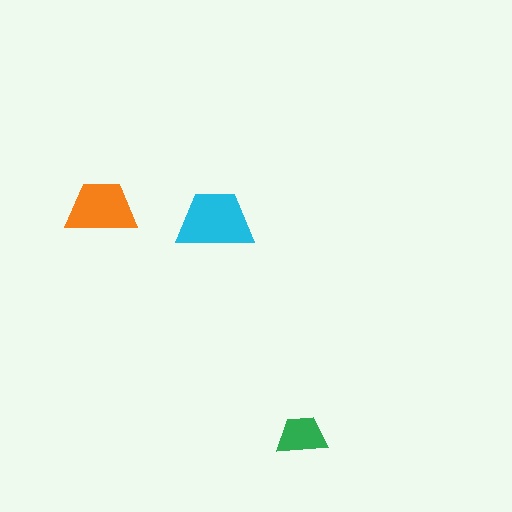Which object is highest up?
The orange trapezoid is topmost.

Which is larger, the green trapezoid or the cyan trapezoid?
The cyan one.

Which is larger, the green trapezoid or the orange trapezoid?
The orange one.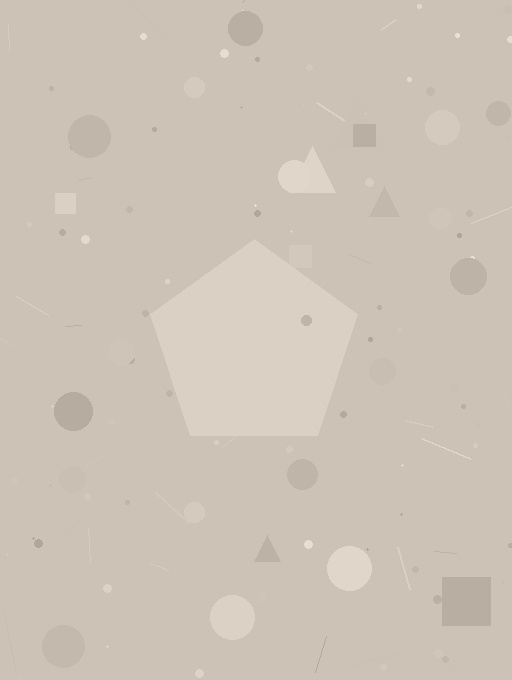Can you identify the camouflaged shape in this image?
The camouflaged shape is a pentagon.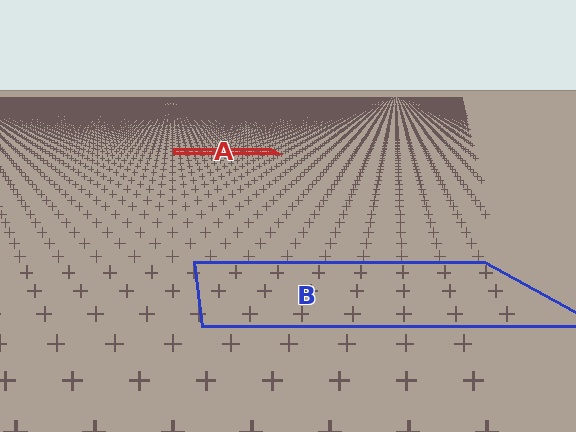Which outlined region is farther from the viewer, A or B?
Region A is farther from the viewer — the texture elements inside it appear smaller and more densely packed.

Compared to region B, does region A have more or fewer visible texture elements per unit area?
Region A has more texture elements per unit area — they are packed more densely because it is farther away.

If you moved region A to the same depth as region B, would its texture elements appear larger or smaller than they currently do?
They would appear larger. At a closer depth, the same texture elements are projected at a bigger on-screen size.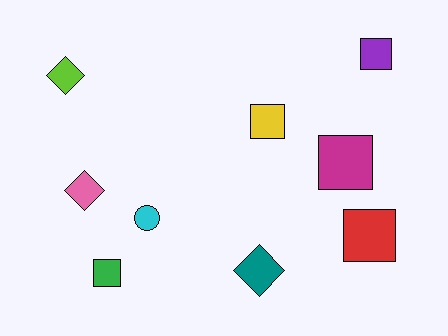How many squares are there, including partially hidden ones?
There are 5 squares.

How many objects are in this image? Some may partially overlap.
There are 9 objects.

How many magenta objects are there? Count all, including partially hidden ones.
There is 1 magenta object.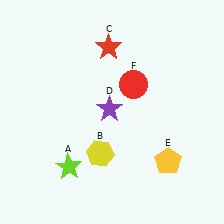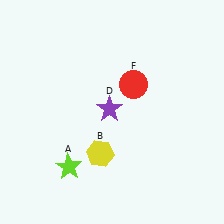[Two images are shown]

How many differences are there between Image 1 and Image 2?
There are 2 differences between the two images.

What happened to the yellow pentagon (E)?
The yellow pentagon (E) was removed in Image 2. It was in the bottom-right area of Image 1.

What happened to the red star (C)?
The red star (C) was removed in Image 2. It was in the top-left area of Image 1.